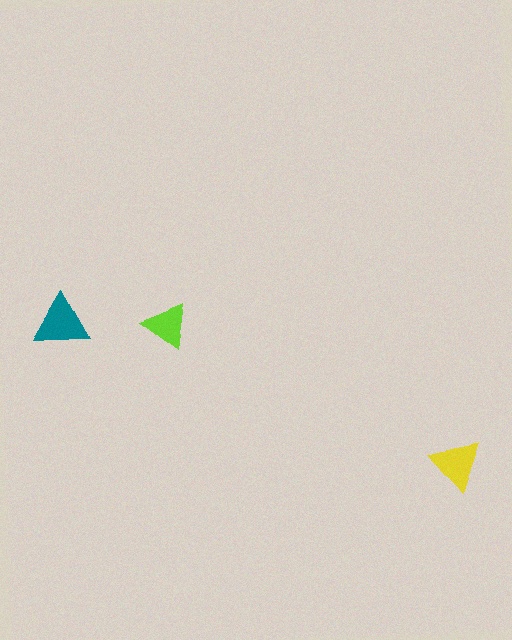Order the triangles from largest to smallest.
the teal one, the yellow one, the lime one.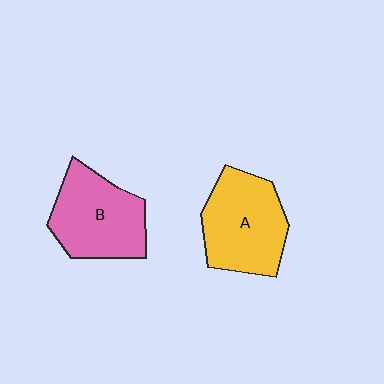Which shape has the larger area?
Shape A (yellow).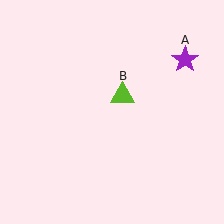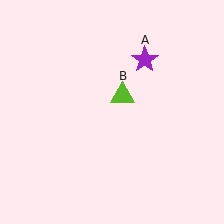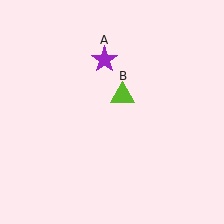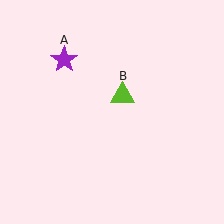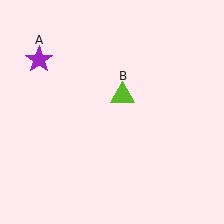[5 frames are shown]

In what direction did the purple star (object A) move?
The purple star (object A) moved left.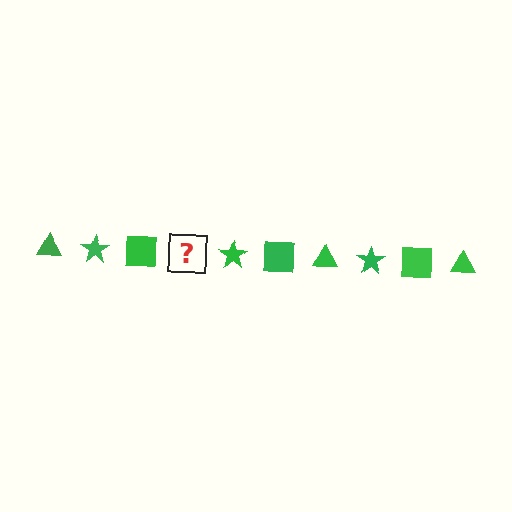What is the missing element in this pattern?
The missing element is a green triangle.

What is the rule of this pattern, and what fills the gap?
The rule is that the pattern cycles through triangle, star, square shapes in green. The gap should be filled with a green triangle.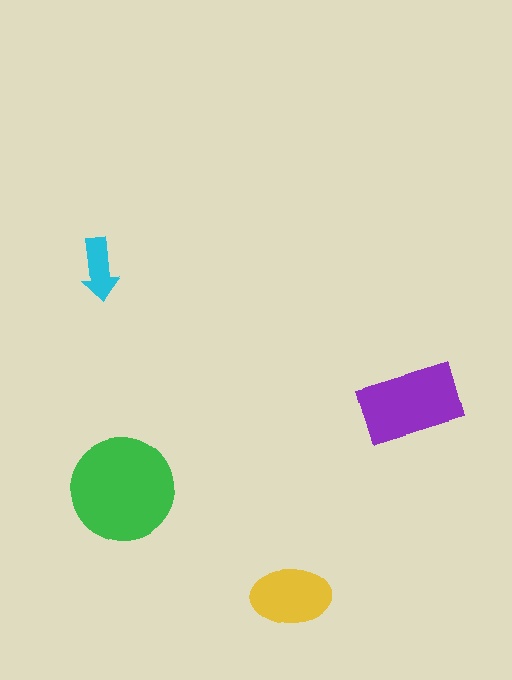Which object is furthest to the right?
The purple rectangle is rightmost.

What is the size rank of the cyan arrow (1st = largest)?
4th.